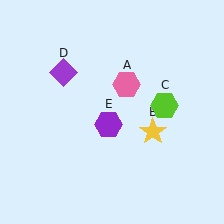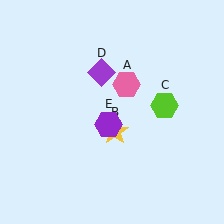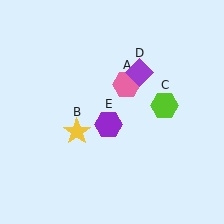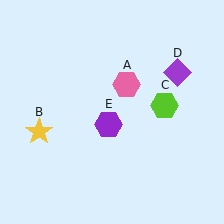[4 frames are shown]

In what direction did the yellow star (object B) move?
The yellow star (object B) moved left.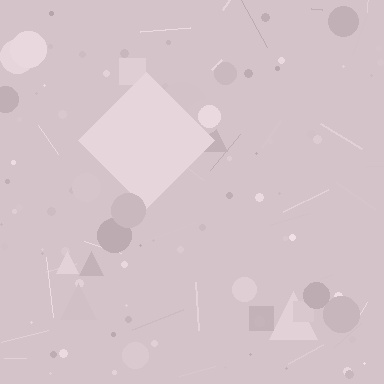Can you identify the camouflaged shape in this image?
The camouflaged shape is a diamond.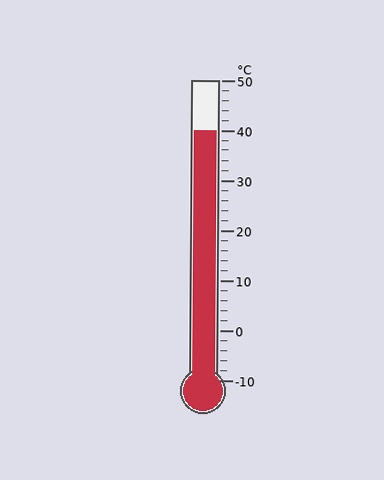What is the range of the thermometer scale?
The thermometer scale ranges from -10°C to 50°C.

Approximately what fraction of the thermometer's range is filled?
The thermometer is filled to approximately 85% of its range.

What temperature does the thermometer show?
The thermometer shows approximately 40°C.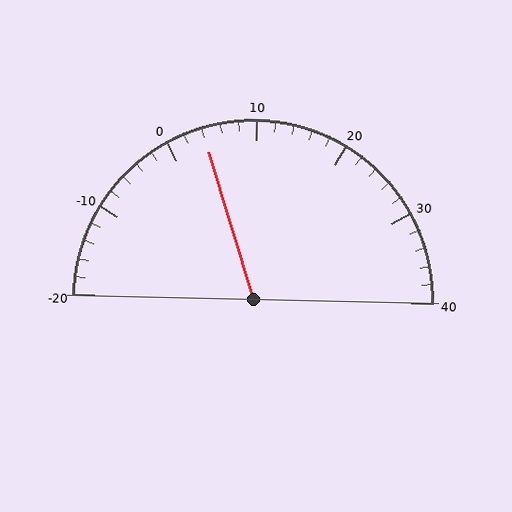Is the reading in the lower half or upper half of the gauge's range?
The reading is in the lower half of the range (-20 to 40).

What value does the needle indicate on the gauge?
The needle indicates approximately 4.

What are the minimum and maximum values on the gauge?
The gauge ranges from -20 to 40.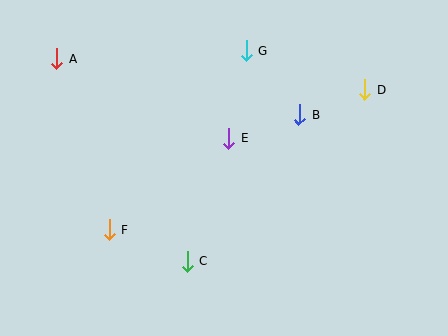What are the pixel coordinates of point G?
Point G is at (247, 51).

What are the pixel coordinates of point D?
Point D is at (365, 89).